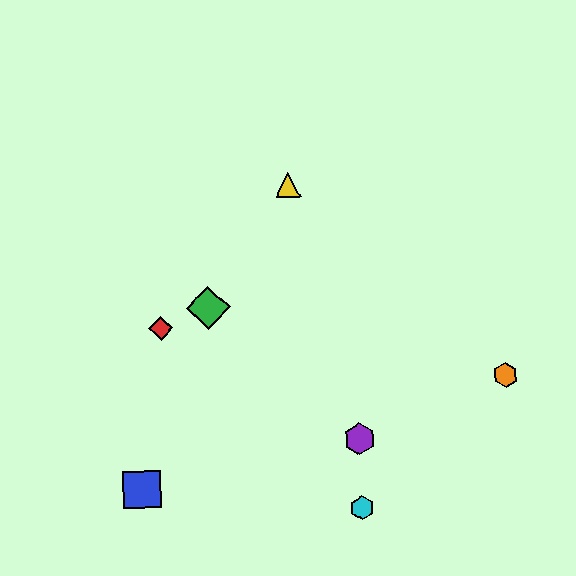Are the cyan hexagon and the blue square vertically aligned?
No, the cyan hexagon is at x≈362 and the blue square is at x≈142.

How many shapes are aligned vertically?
2 shapes (the purple hexagon, the cyan hexagon) are aligned vertically.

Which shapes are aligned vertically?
The purple hexagon, the cyan hexagon are aligned vertically.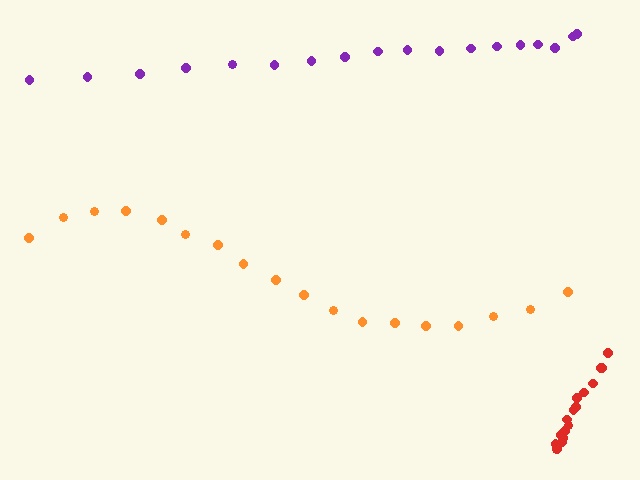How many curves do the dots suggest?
There are 3 distinct paths.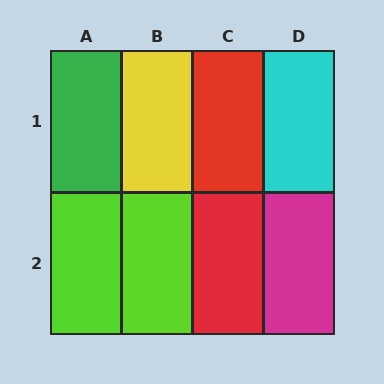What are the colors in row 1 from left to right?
Green, yellow, red, cyan.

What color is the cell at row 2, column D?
Magenta.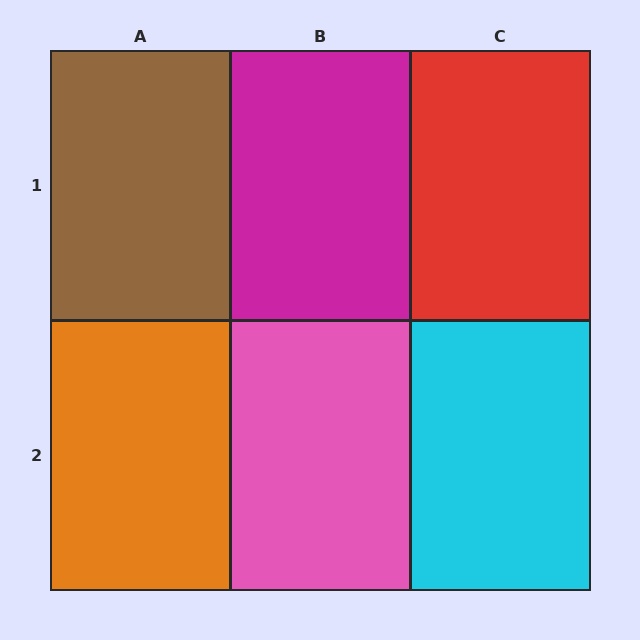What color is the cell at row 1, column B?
Magenta.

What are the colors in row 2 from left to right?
Orange, pink, cyan.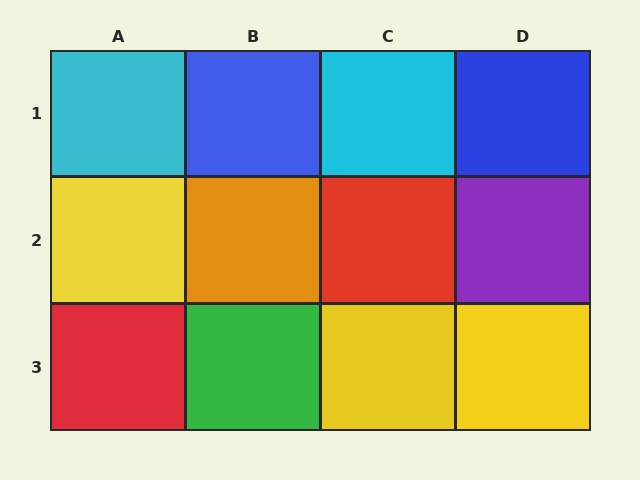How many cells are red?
2 cells are red.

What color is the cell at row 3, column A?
Red.